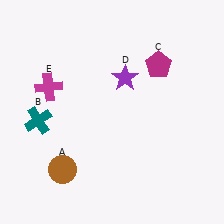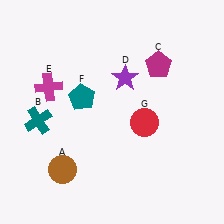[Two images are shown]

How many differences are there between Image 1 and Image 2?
There are 2 differences between the two images.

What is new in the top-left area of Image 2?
A teal pentagon (F) was added in the top-left area of Image 2.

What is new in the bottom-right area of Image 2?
A red circle (G) was added in the bottom-right area of Image 2.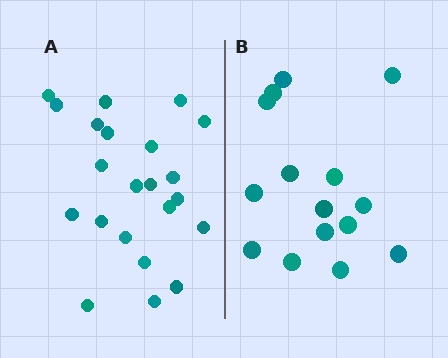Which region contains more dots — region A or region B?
Region A (the left region) has more dots.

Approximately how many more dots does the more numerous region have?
Region A has roughly 8 or so more dots than region B.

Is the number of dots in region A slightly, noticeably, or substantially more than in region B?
Region A has substantially more. The ratio is roughly 1.5 to 1.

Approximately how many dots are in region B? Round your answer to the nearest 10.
About 20 dots. (The exact count is 15, which rounds to 20.)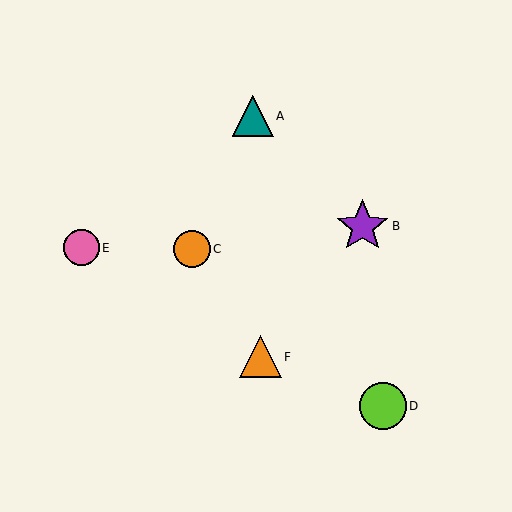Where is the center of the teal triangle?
The center of the teal triangle is at (253, 116).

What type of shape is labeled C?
Shape C is an orange circle.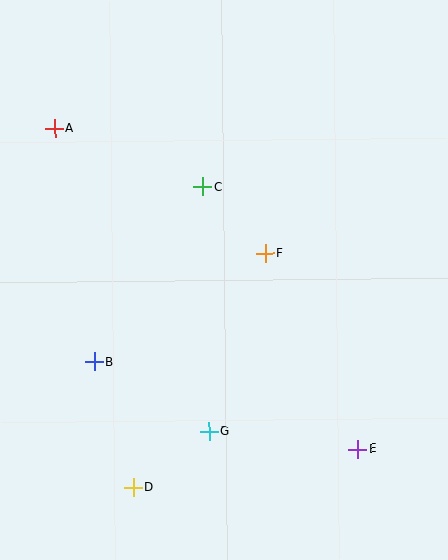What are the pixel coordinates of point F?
Point F is at (265, 253).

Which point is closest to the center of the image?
Point F at (265, 253) is closest to the center.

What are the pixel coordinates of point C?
Point C is at (203, 187).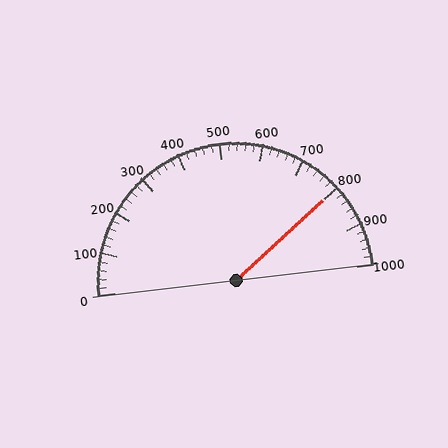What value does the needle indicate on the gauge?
The needle indicates approximately 800.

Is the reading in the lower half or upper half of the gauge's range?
The reading is in the upper half of the range (0 to 1000).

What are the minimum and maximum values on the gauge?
The gauge ranges from 0 to 1000.